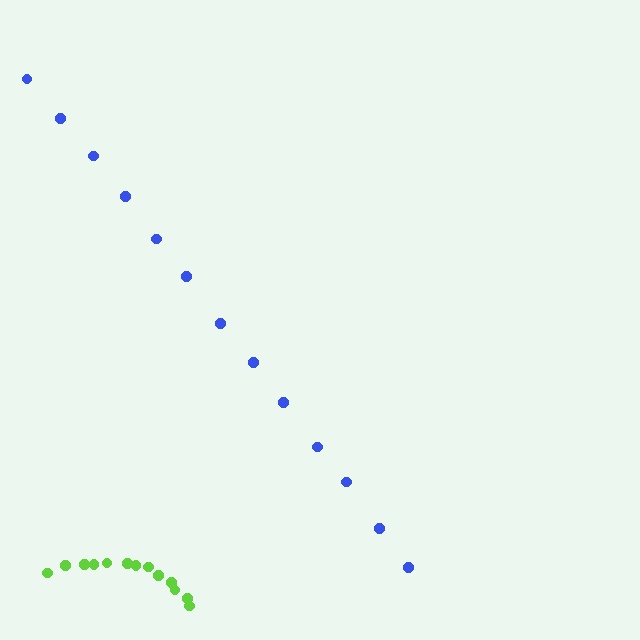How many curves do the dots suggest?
There are 2 distinct paths.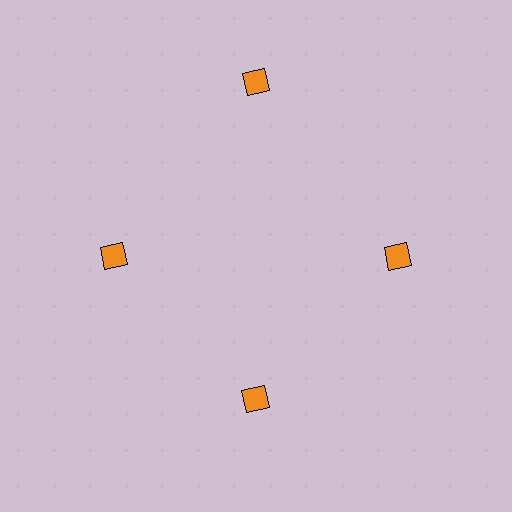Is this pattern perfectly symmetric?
No. The 4 orange squares are arranged in a ring, but one element near the 12 o'clock position is pushed outward from the center, breaking the 4-fold rotational symmetry.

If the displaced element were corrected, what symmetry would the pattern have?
It would have 4-fold rotational symmetry — the pattern would map onto itself every 90 degrees.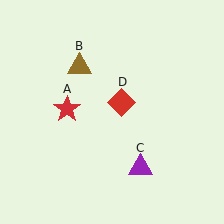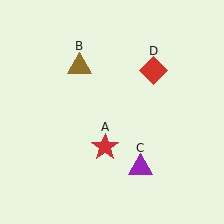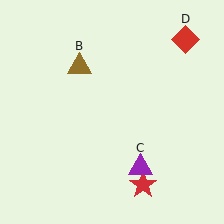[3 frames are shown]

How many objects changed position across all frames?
2 objects changed position: red star (object A), red diamond (object D).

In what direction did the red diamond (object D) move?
The red diamond (object D) moved up and to the right.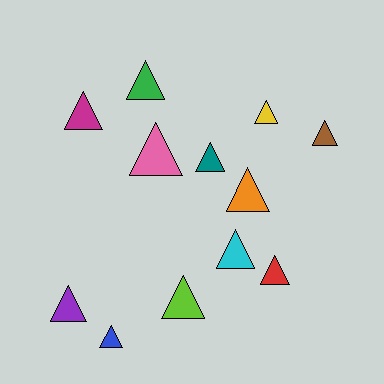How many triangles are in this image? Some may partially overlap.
There are 12 triangles.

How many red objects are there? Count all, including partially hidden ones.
There is 1 red object.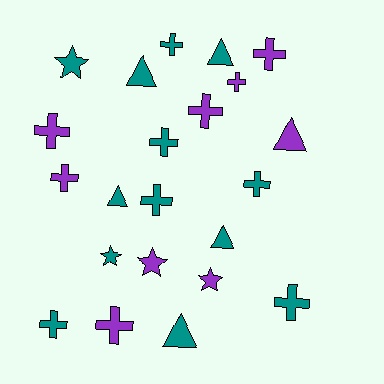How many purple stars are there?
There are 2 purple stars.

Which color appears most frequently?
Teal, with 13 objects.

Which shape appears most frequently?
Cross, with 12 objects.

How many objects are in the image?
There are 22 objects.